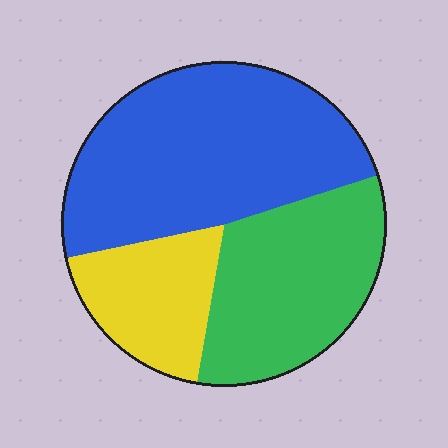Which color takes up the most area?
Blue, at roughly 50%.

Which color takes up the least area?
Yellow, at roughly 20%.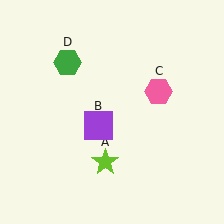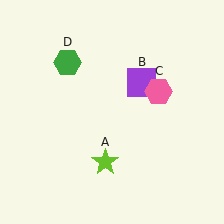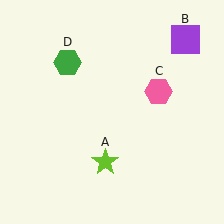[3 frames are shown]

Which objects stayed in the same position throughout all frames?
Lime star (object A) and pink hexagon (object C) and green hexagon (object D) remained stationary.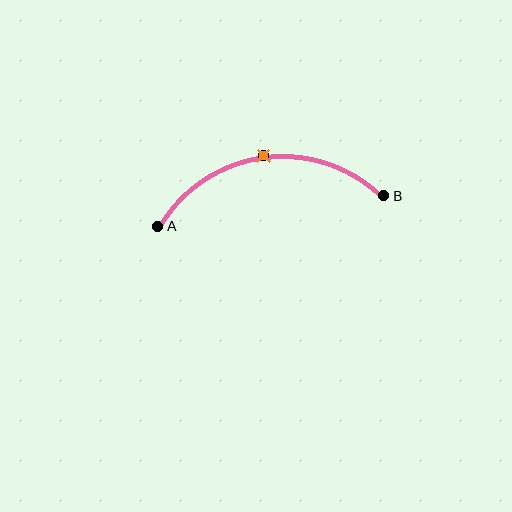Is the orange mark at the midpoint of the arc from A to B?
Yes. The orange mark lies on the arc at equal arc-length from both A and B — it is the arc midpoint.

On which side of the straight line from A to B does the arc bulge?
The arc bulges above the straight line connecting A and B.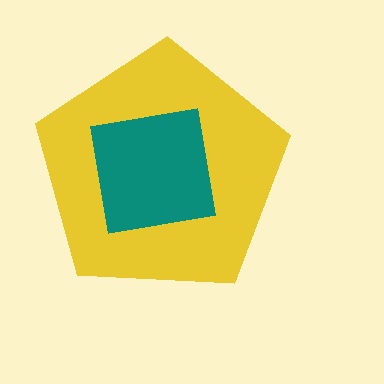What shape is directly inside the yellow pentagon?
The teal square.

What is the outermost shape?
The yellow pentagon.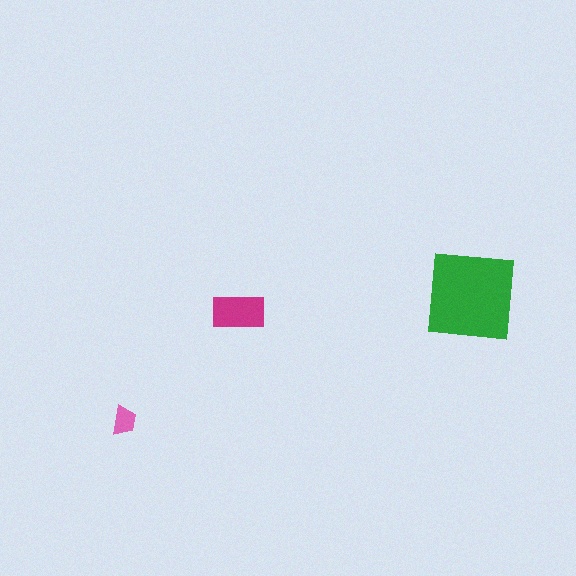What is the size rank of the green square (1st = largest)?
1st.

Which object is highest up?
The green square is topmost.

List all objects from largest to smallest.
The green square, the magenta rectangle, the pink trapezoid.